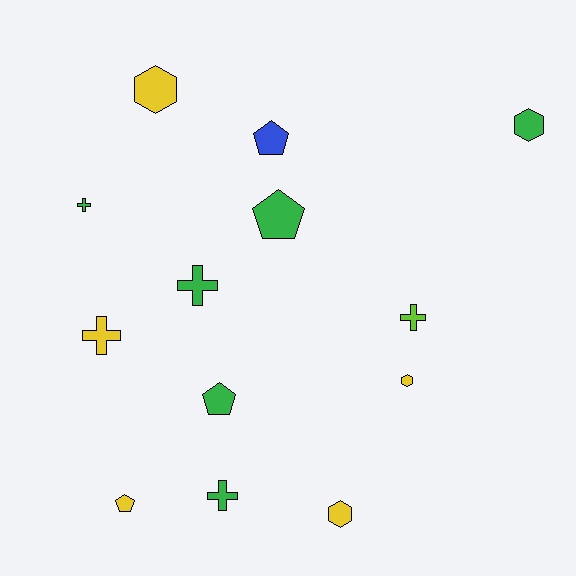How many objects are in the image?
There are 13 objects.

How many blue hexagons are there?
There are no blue hexagons.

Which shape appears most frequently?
Cross, with 5 objects.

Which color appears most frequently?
Green, with 6 objects.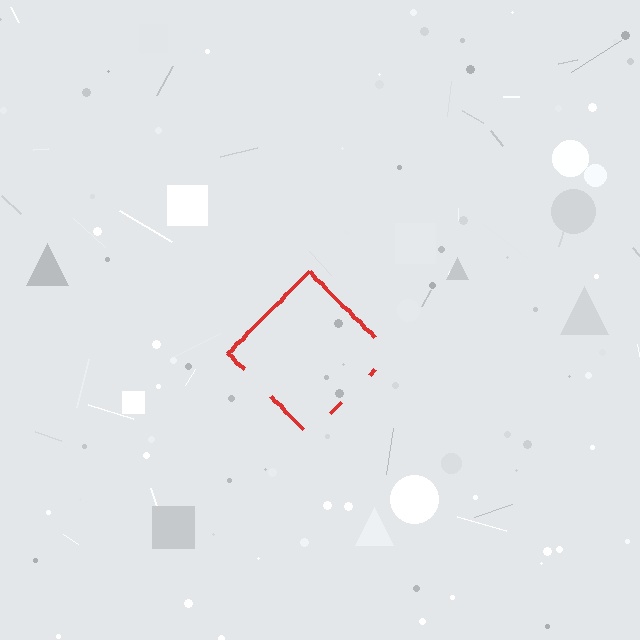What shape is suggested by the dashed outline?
The dashed outline suggests a diamond.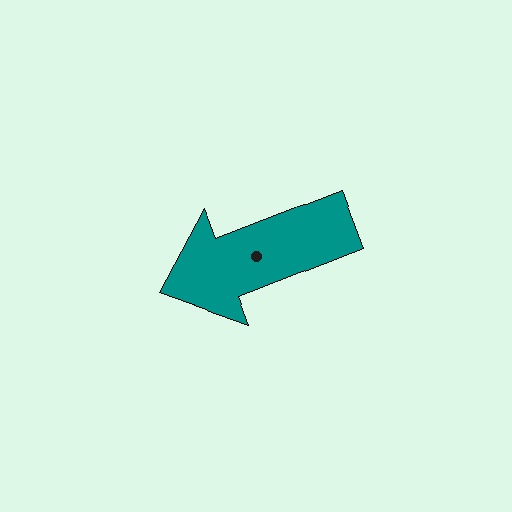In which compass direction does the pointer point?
West.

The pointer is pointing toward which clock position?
Roughly 8 o'clock.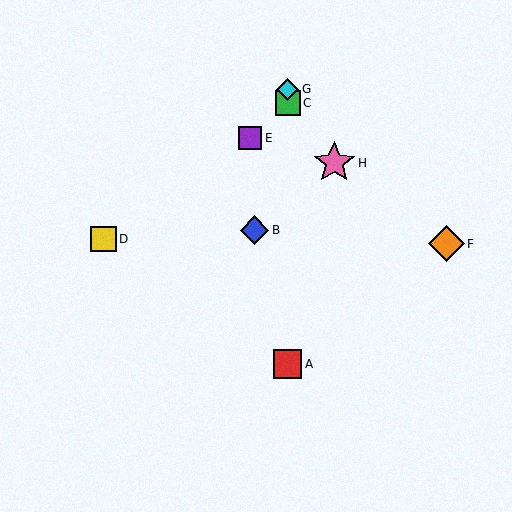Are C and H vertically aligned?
No, C is at x≈288 and H is at x≈334.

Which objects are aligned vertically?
Objects A, C, G are aligned vertically.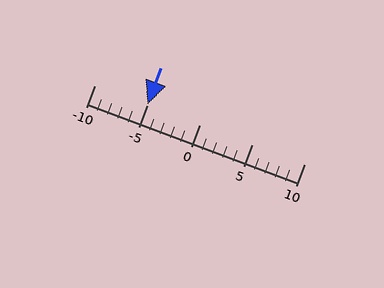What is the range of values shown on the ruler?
The ruler shows values from -10 to 10.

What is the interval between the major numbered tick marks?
The major tick marks are spaced 5 units apart.